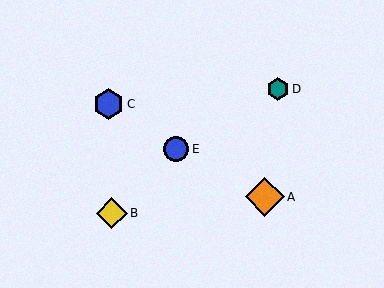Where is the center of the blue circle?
The center of the blue circle is at (176, 149).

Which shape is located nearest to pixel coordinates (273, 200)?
The orange diamond (labeled A) at (265, 197) is nearest to that location.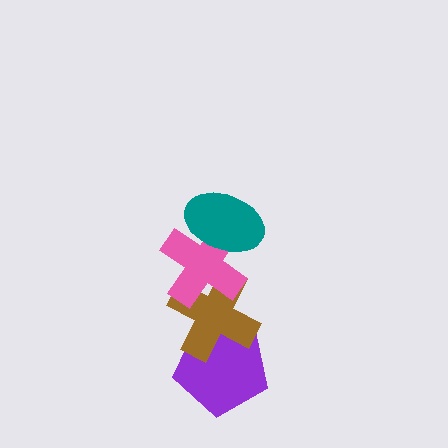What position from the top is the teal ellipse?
The teal ellipse is 1st from the top.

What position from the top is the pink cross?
The pink cross is 2nd from the top.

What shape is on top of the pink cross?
The teal ellipse is on top of the pink cross.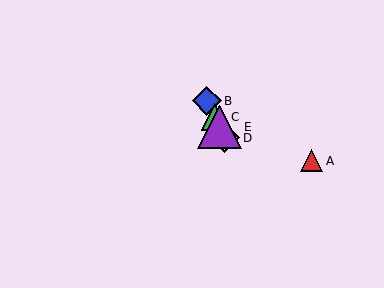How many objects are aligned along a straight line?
4 objects (B, C, D, E) are aligned along a straight line.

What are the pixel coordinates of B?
Object B is at (207, 101).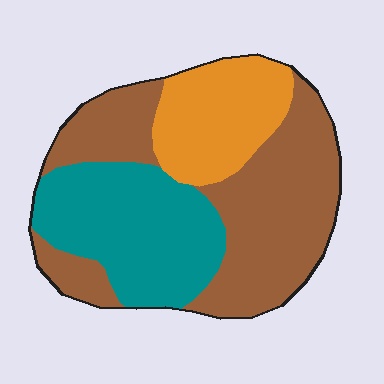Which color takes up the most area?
Brown, at roughly 50%.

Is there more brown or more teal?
Brown.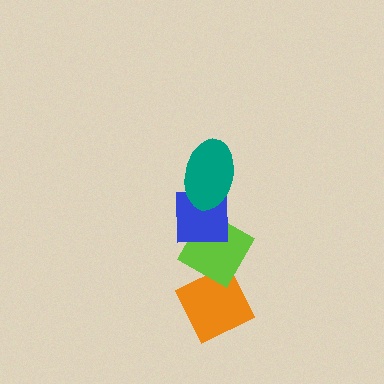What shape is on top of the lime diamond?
The blue square is on top of the lime diamond.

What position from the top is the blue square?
The blue square is 2nd from the top.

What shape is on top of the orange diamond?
The lime diamond is on top of the orange diamond.